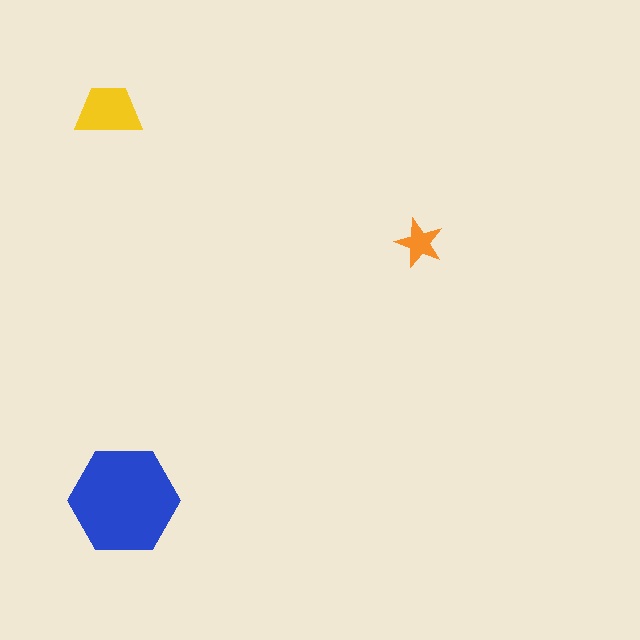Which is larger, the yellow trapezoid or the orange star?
The yellow trapezoid.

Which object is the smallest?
The orange star.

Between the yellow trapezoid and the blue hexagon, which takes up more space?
The blue hexagon.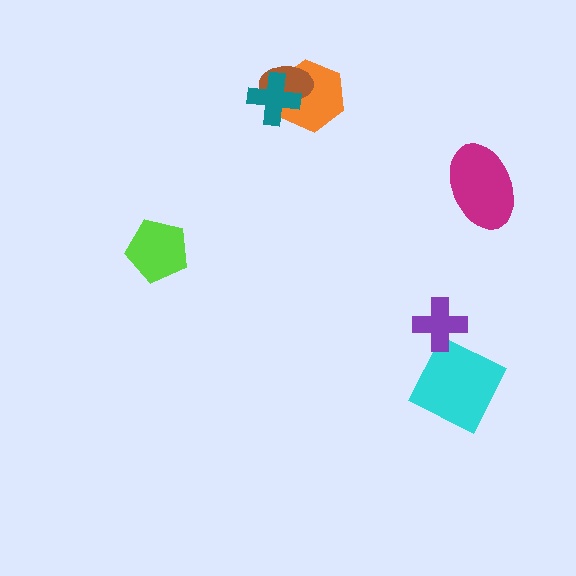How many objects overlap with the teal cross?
2 objects overlap with the teal cross.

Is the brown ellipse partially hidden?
Yes, it is partially covered by another shape.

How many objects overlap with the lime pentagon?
0 objects overlap with the lime pentagon.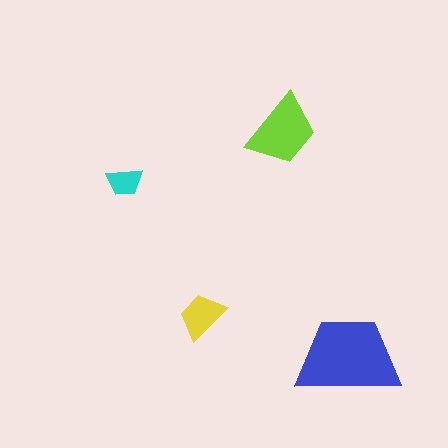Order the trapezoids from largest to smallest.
the blue one, the lime one, the yellow one, the cyan one.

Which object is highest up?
The lime trapezoid is topmost.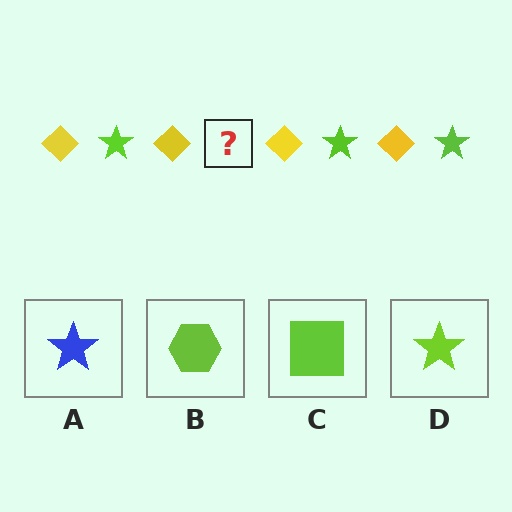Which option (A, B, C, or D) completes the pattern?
D.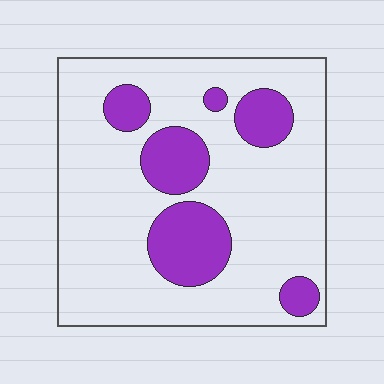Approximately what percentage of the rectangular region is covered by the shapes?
Approximately 20%.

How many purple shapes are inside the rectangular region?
6.